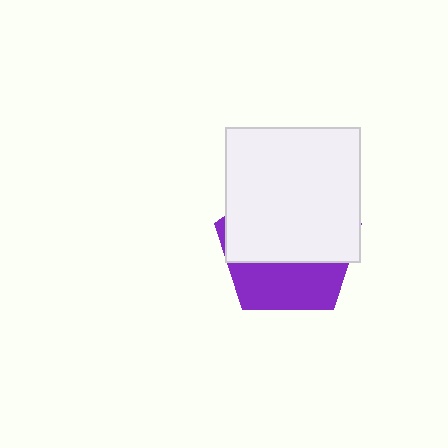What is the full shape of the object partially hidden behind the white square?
The partially hidden object is a purple pentagon.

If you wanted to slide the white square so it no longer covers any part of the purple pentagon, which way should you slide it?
Slide it up — that is the most direct way to separate the two shapes.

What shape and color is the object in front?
The object in front is a white square.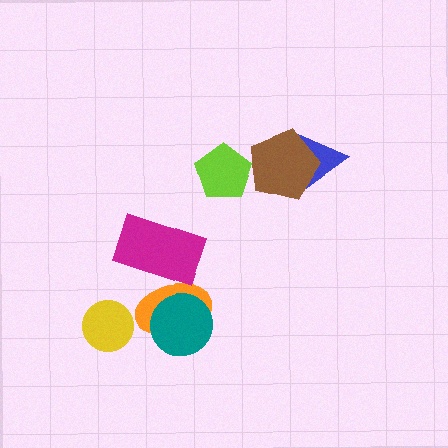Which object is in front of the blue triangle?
The brown pentagon is in front of the blue triangle.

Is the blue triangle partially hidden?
Yes, it is partially covered by another shape.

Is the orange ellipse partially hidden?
Yes, it is partially covered by another shape.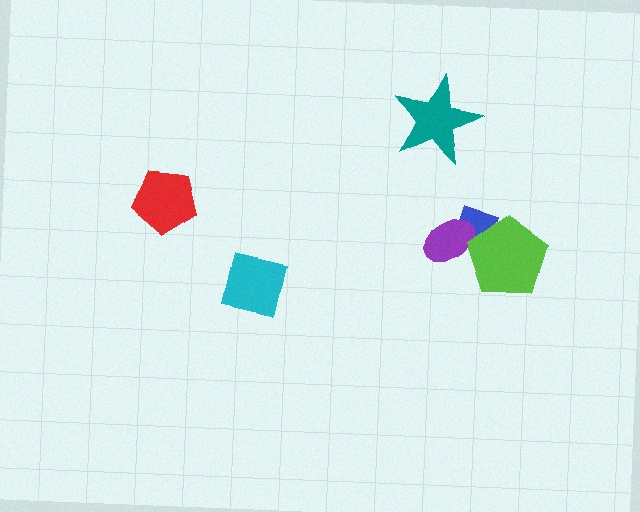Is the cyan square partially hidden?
No, no other shape covers it.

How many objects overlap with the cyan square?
0 objects overlap with the cyan square.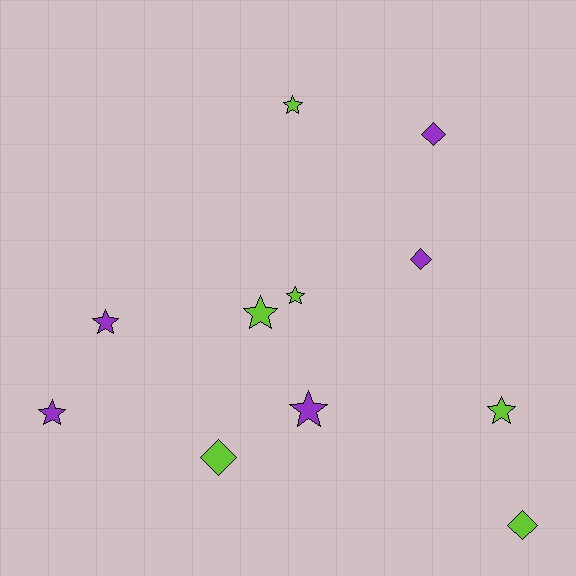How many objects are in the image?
There are 11 objects.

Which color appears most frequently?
Lime, with 6 objects.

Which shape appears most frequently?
Star, with 7 objects.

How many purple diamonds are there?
There are 2 purple diamonds.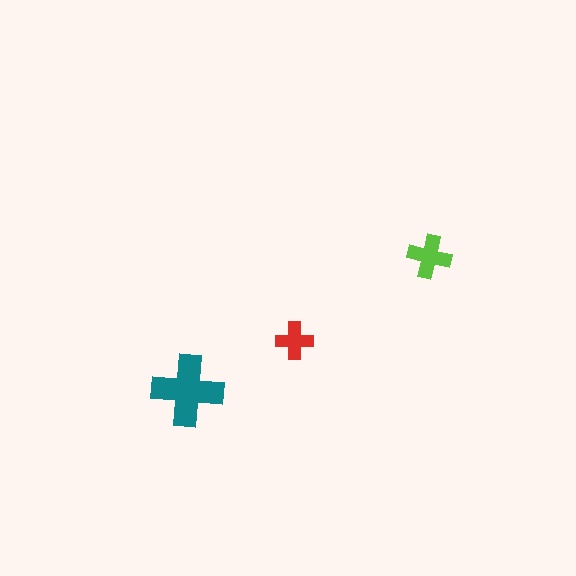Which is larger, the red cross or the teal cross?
The teal one.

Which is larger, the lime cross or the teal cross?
The teal one.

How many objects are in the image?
There are 3 objects in the image.